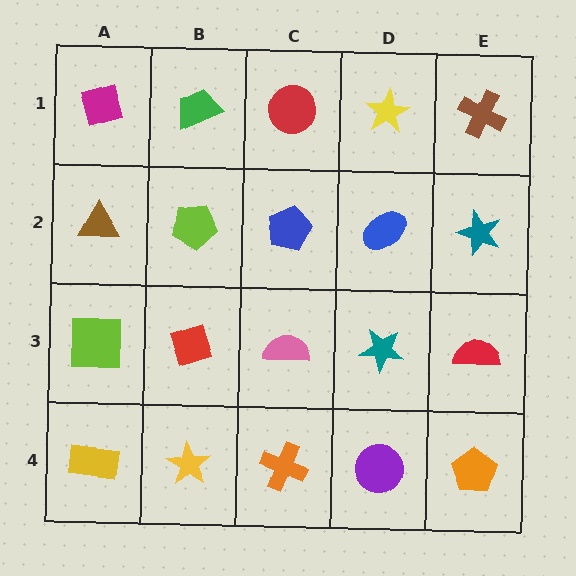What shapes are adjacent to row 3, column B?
A lime pentagon (row 2, column B), a yellow star (row 4, column B), a lime square (row 3, column A), a pink semicircle (row 3, column C).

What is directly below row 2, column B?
A red diamond.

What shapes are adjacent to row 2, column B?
A green trapezoid (row 1, column B), a red diamond (row 3, column B), a brown triangle (row 2, column A), a blue pentagon (row 2, column C).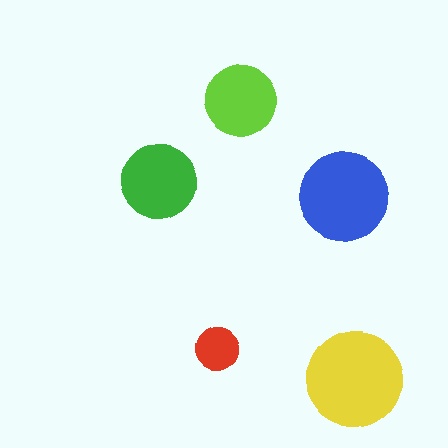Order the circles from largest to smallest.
the yellow one, the blue one, the green one, the lime one, the red one.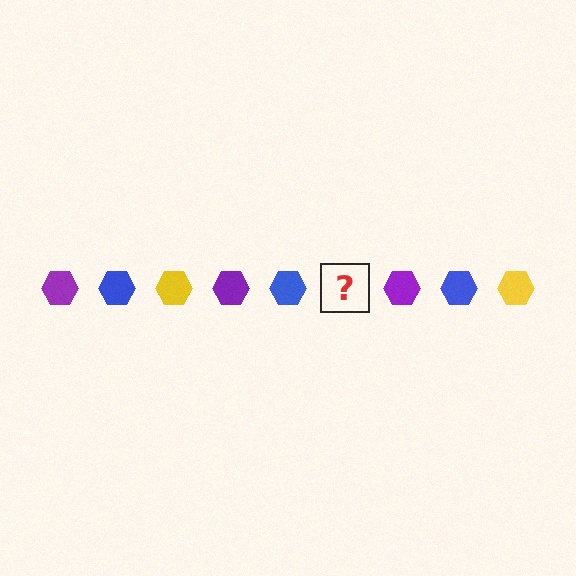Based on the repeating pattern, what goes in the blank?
The blank should be a yellow hexagon.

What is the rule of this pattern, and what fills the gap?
The rule is that the pattern cycles through purple, blue, yellow hexagons. The gap should be filled with a yellow hexagon.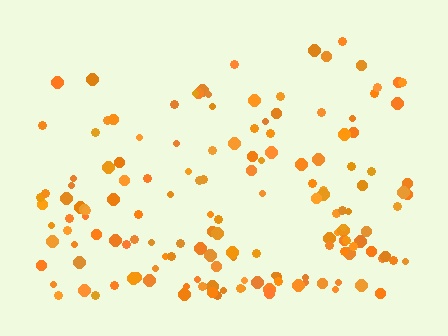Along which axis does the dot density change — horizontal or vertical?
Vertical.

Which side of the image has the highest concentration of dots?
The bottom.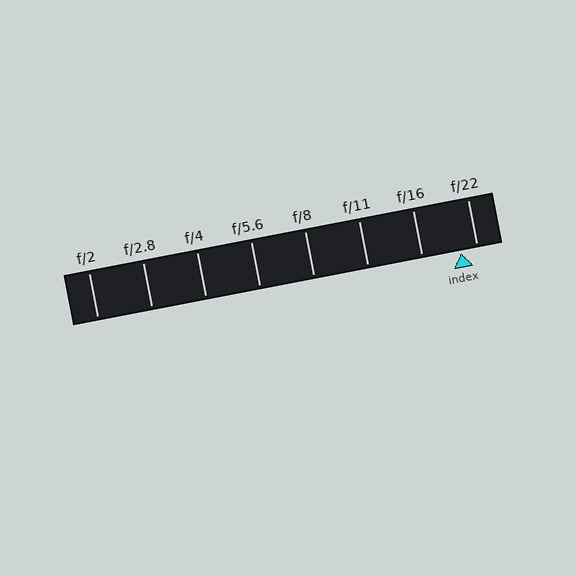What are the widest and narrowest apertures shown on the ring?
The widest aperture shown is f/2 and the narrowest is f/22.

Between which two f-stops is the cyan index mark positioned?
The index mark is between f/16 and f/22.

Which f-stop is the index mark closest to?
The index mark is closest to f/22.